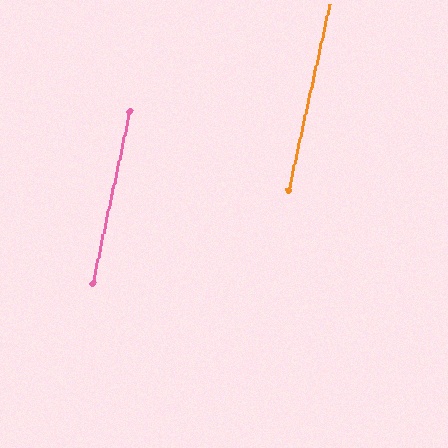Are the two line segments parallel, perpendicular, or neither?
Parallel — their directions differ by only 0.5°.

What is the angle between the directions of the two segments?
Approximately 0 degrees.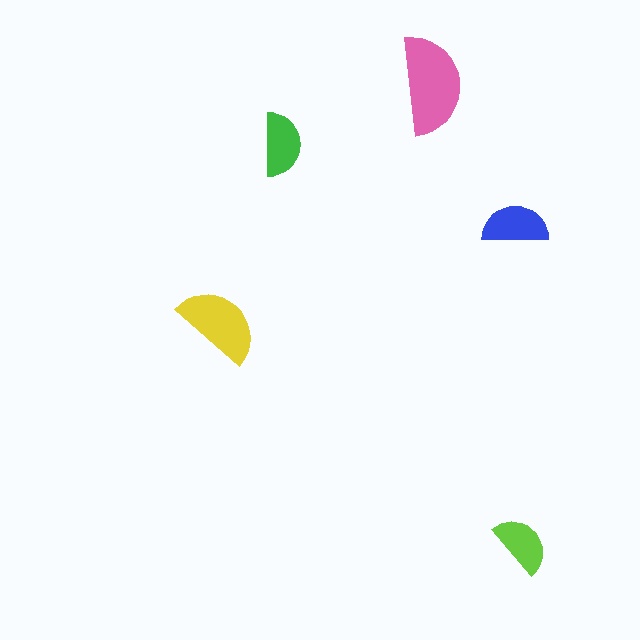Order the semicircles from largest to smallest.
the pink one, the yellow one, the blue one, the green one, the lime one.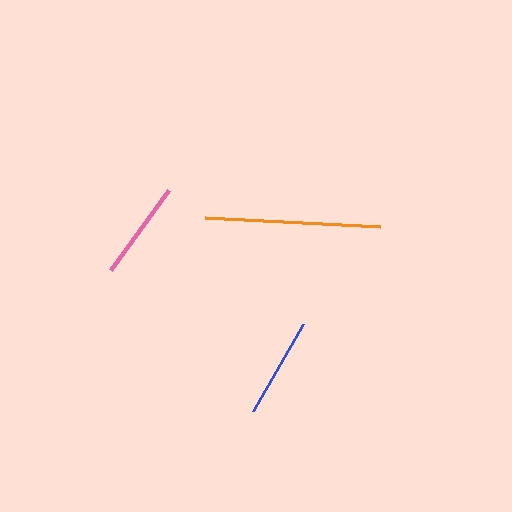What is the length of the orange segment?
The orange segment is approximately 175 pixels long.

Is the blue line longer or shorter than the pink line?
The blue line is longer than the pink line.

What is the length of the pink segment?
The pink segment is approximately 99 pixels long.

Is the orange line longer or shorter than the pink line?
The orange line is longer than the pink line.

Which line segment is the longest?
The orange line is the longest at approximately 175 pixels.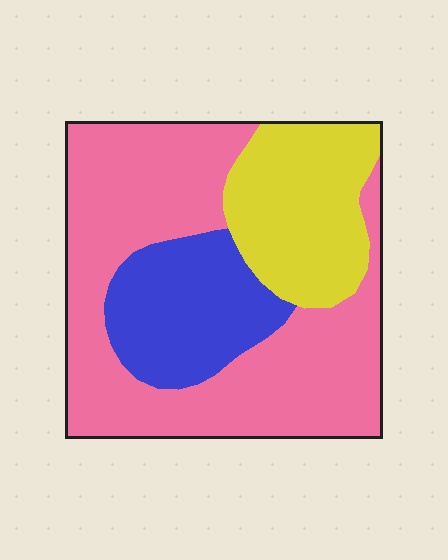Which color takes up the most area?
Pink, at roughly 55%.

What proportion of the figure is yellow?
Yellow takes up about one quarter (1/4) of the figure.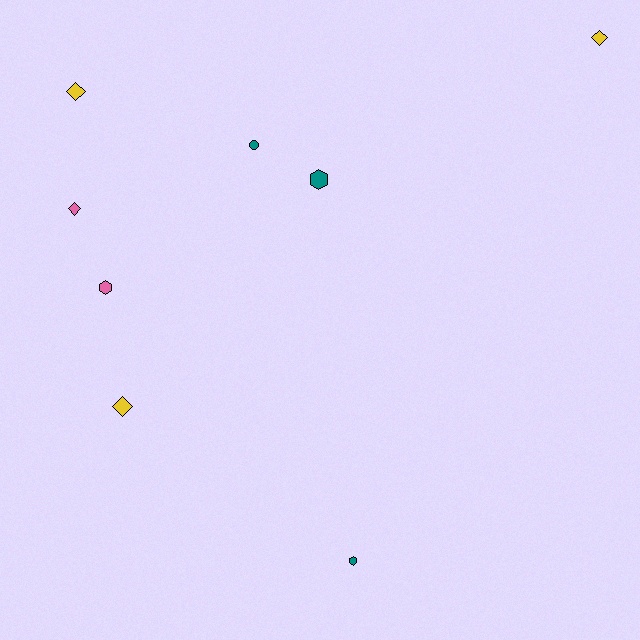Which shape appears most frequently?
Diamond, with 4 objects.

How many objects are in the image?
There are 8 objects.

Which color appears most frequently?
Teal, with 3 objects.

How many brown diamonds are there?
There are no brown diamonds.